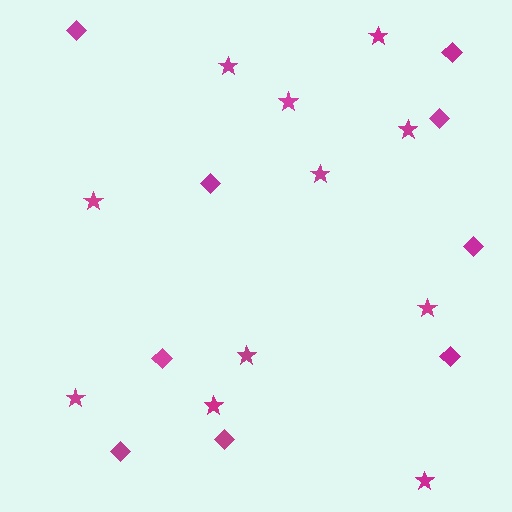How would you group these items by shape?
There are 2 groups: one group of stars (11) and one group of diamonds (9).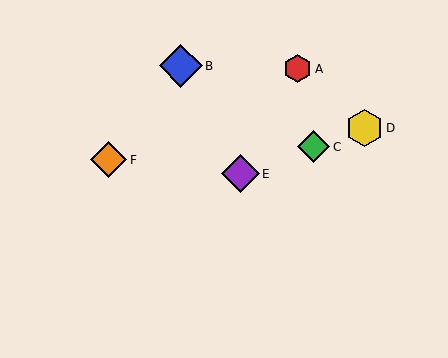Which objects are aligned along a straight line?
Objects C, D, E are aligned along a straight line.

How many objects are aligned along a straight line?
3 objects (C, D, E) are aligned along a straight line.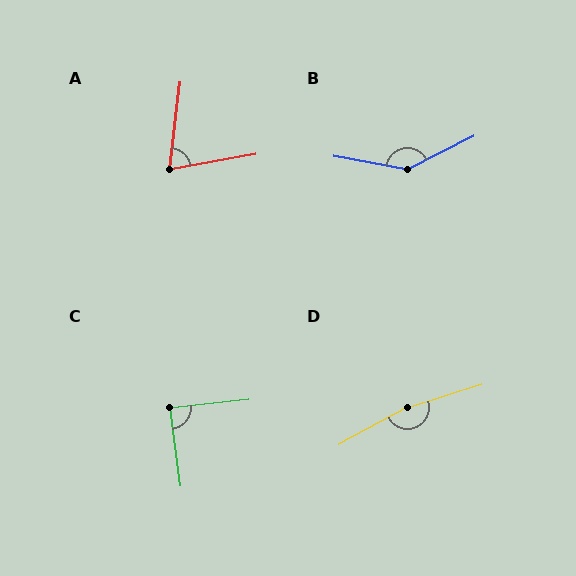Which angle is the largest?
D, at approximately 169 degrees.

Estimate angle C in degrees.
Approximately 88 degrees.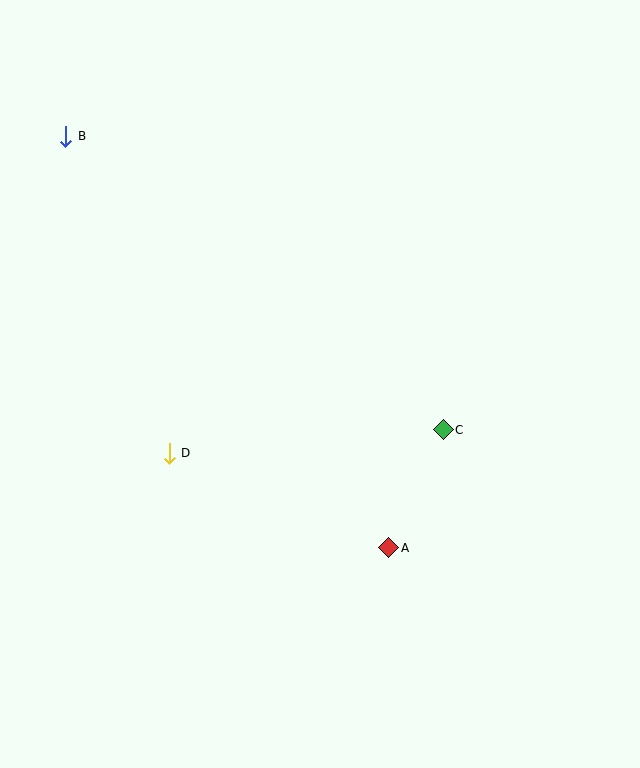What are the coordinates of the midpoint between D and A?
The midpoint between D and A is at (279, 500).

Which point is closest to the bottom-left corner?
Point D is closest to the bottom-left corner.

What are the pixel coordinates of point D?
Point D is at (169, 453).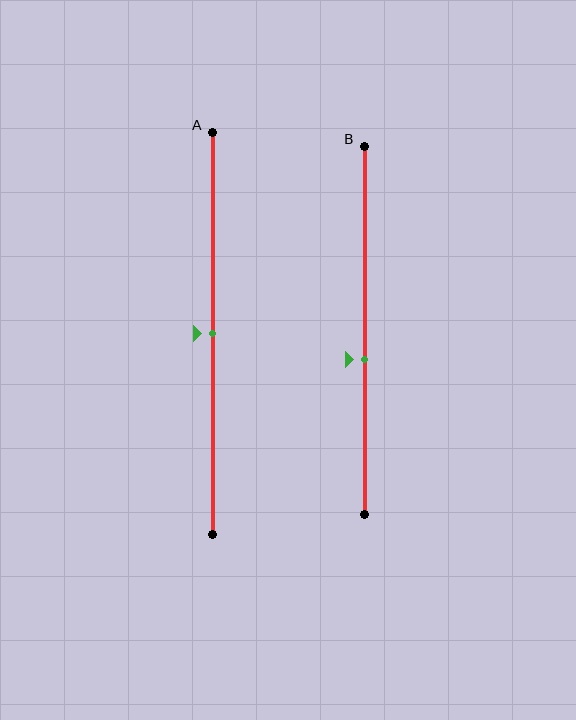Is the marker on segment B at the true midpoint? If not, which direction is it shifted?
No, the marker on segment B is shifted downward by about 8% of the segment length.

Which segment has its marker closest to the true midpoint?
Segment A has its marker closest to the true midpoint.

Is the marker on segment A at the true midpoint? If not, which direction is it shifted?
Yes, the marker on segment A is at the true midpoint.